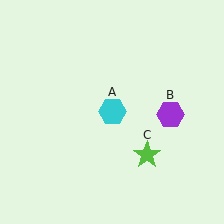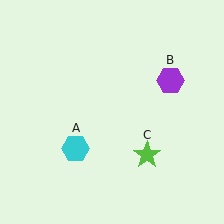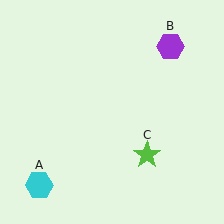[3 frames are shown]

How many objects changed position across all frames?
2 objects changed position: cyan hexagon (object A), purple hexagon (object B).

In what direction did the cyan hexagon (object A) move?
The cyan hexagon (object A) moved down and to the left.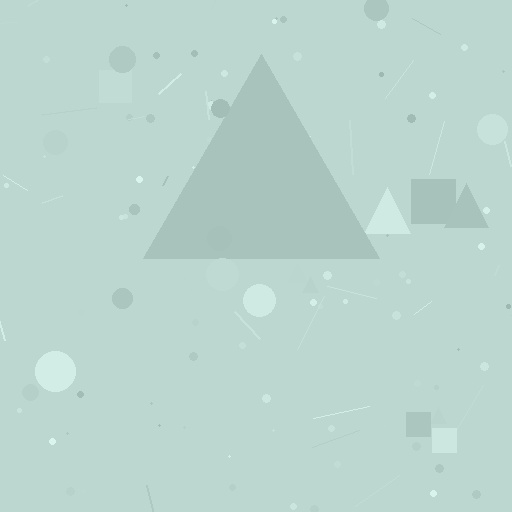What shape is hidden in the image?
A triangle is hidden in the image.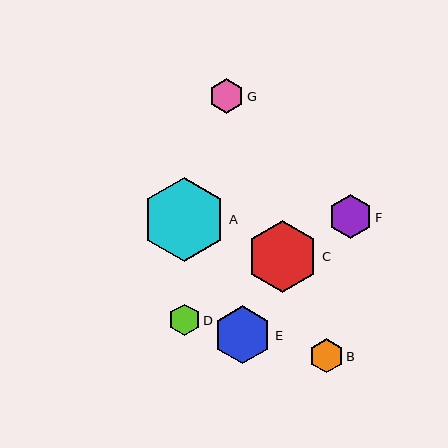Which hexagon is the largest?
Hexagon A is the largest with a size of approximately 84 pixels.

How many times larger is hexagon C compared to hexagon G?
Hexagon C is approximately 2.1 times the size of hexagon G.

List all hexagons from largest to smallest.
From largest to smallest: A, C, E, F, G, B, D.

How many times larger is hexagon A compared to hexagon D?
Hexagon A is approximately 2.7 times the size of hexagon D.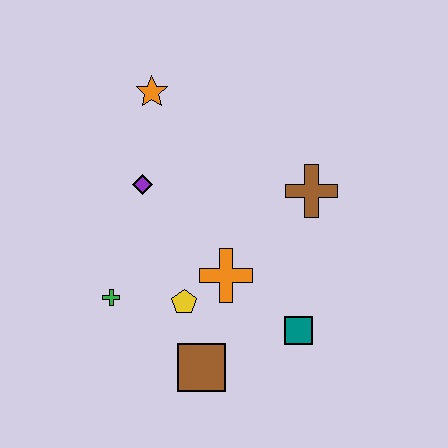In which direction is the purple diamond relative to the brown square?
The purple diamond is above the brown square.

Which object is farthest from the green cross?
The brown cross is farthest from the green cross.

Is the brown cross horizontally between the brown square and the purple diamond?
No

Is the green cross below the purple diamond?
Yes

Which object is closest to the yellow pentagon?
The orange cross is closest to the yellow pentagon.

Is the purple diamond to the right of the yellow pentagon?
No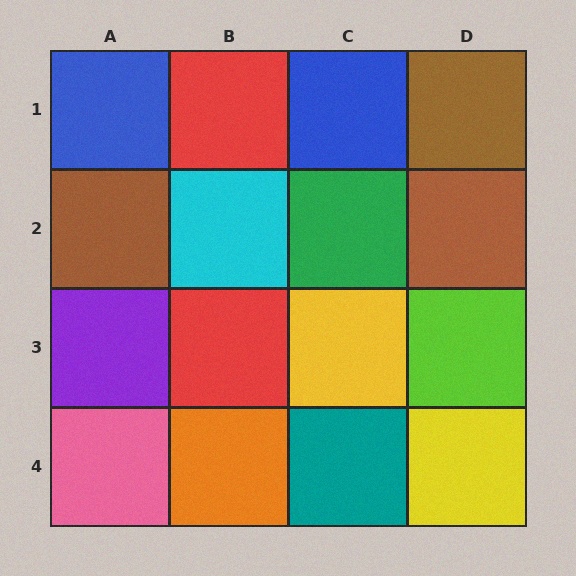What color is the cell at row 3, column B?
Red.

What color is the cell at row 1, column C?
Blue.